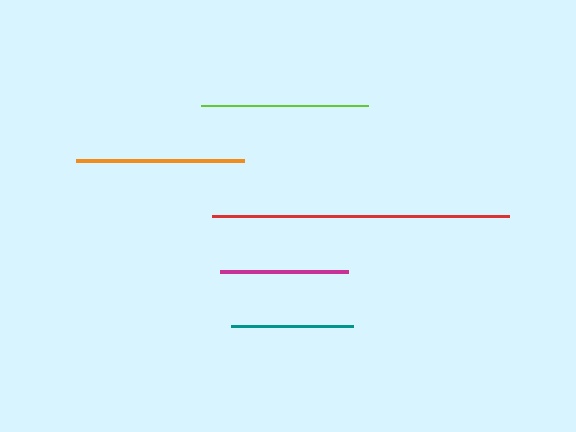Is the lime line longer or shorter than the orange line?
The orange line is longer than the lime line.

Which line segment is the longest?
The red line is the longest at approximately 297 pixels.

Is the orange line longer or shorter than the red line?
The red line is longer than the orange line.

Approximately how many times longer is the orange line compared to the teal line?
The orange line is approximately 1.4 times the length of the teal line.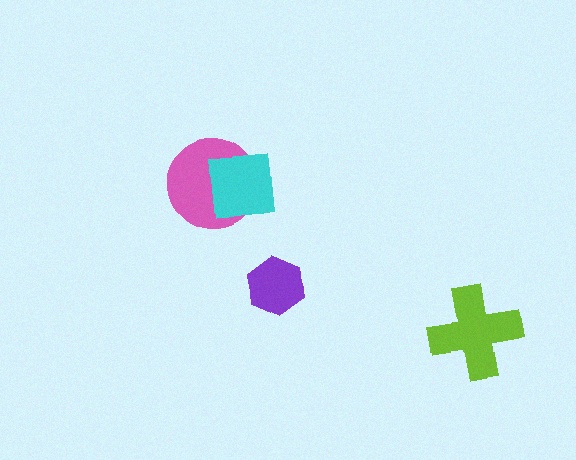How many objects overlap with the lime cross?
0 objects overlap with the lime cross.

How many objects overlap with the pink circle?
1 object overlaps with the pink circle.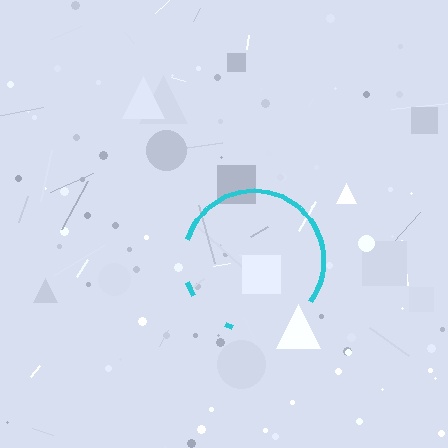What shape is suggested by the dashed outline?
The dashed outline suggests a circle.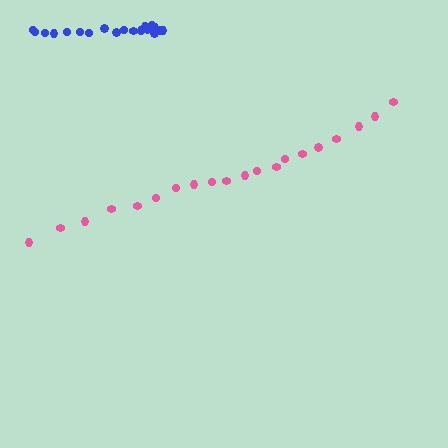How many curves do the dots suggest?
There are 2 distinct paths.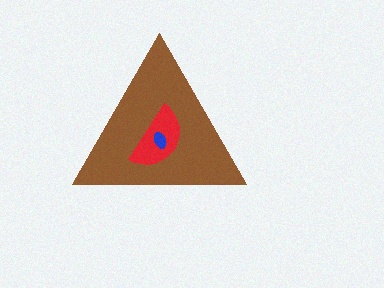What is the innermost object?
The blue ellipse.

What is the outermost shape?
The brown triangle.